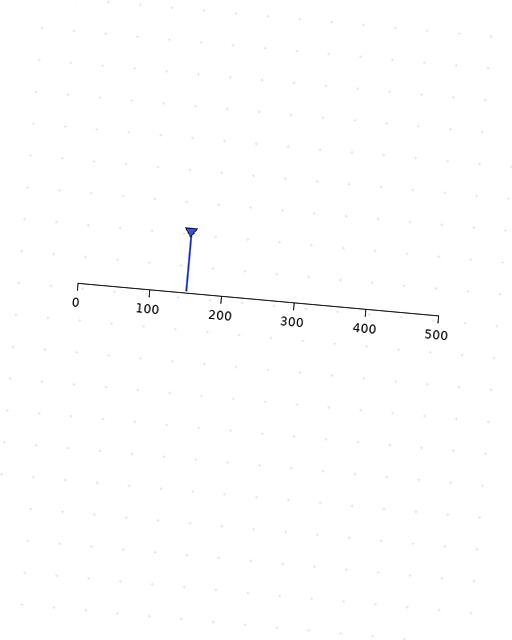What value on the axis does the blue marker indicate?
The marker indicates approximately 150.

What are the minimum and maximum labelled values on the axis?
The axis runs from 0 to 500.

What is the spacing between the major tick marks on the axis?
The major ticks are spaced 100 apart.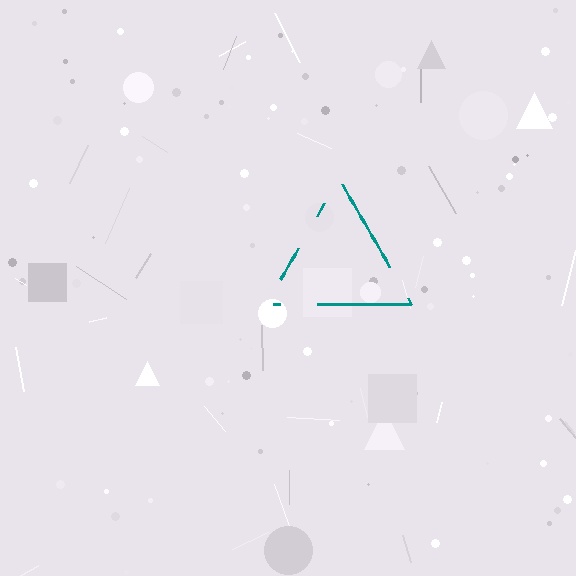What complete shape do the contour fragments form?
The contour fragments form a triangle.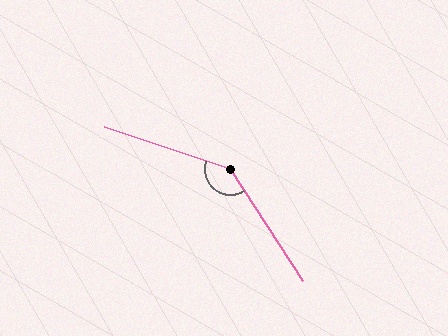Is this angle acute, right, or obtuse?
It is obtuse.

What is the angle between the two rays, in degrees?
Approximately 141 degrees.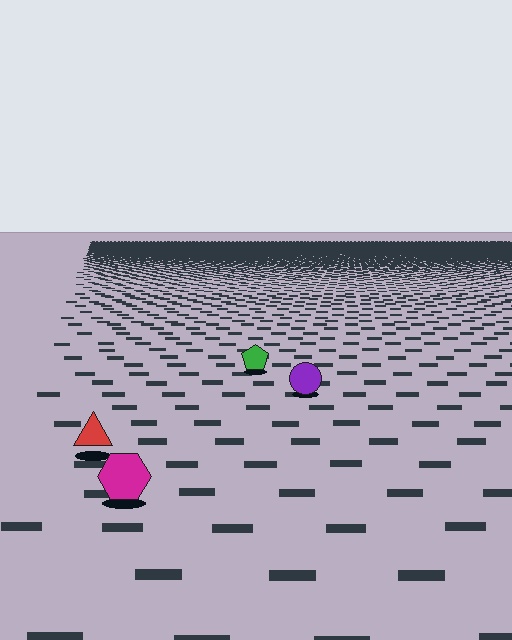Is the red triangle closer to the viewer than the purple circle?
Yes. The red triangle is closer — you can tell from the texture gradient: the ground texture is coarser near it.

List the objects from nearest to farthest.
From nearest to farthest: the magenta hexagon, the red triangle, the purple circle, the green pentagon.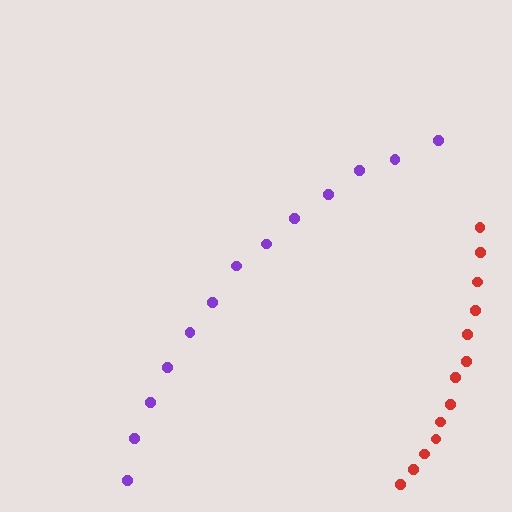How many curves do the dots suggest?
There are 2 distinct paths.